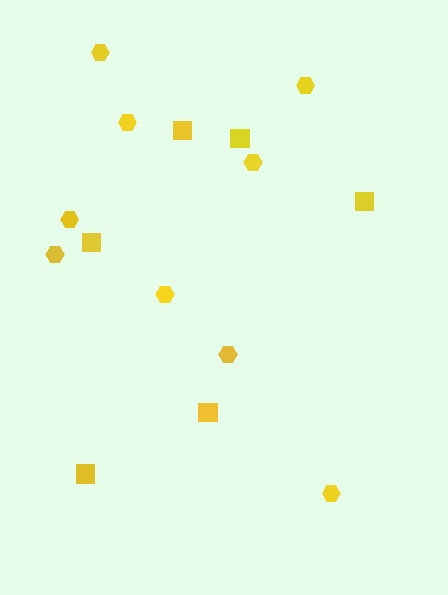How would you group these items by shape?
There are 2 groups: one group of squares (6) and one group of hexagons (9).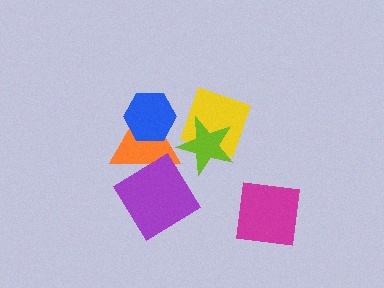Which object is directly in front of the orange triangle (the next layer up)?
The blue hexagon is directly in front of the orange triangle.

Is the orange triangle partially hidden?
Yes, it is partially covered by another shape.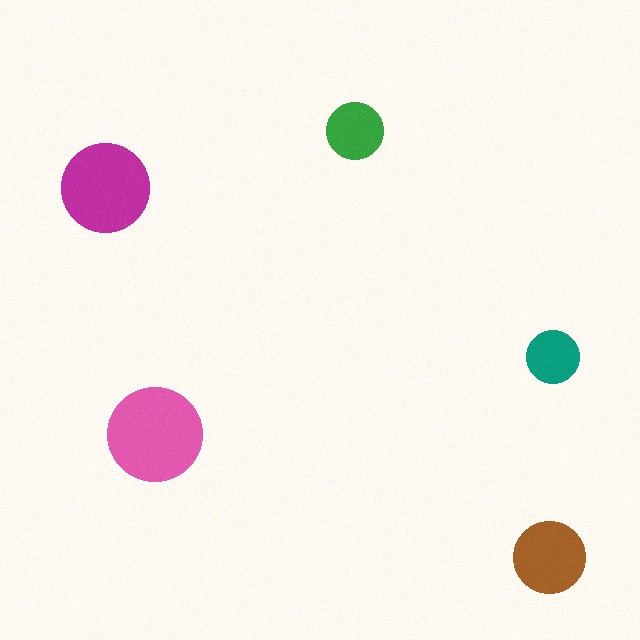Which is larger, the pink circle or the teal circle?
The pink one.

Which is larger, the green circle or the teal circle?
The green one.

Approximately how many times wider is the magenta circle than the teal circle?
About 1.5 times wider.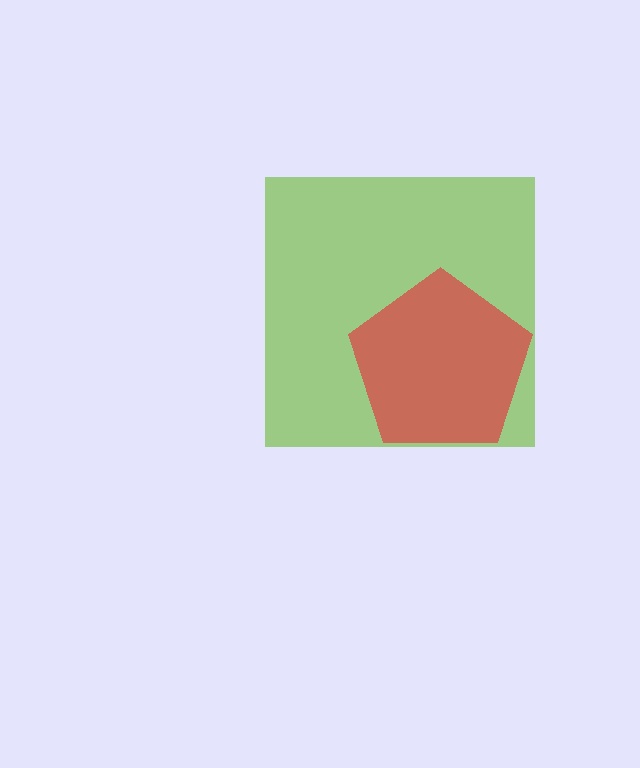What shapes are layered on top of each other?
The layered shapes are: a lime square, a red pentagon.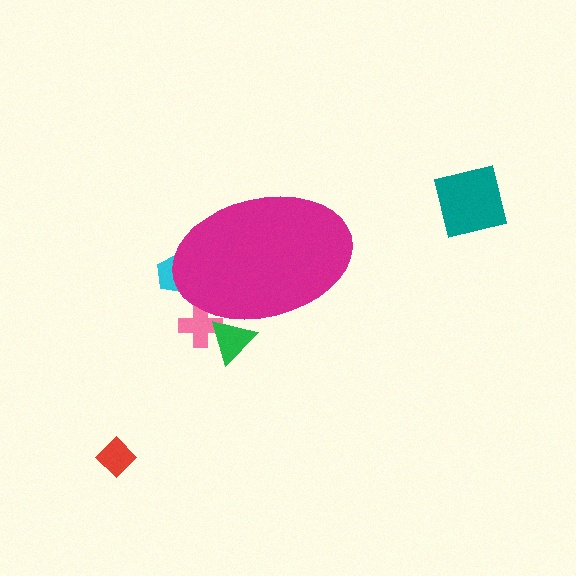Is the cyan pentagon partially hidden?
Yes, the cyan pentagon is partially hidden behind the magenta ellipse.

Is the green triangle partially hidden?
Yes, the green triangle is partially hidden behind the magenta ellipse.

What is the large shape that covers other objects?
A magenta ellipse.